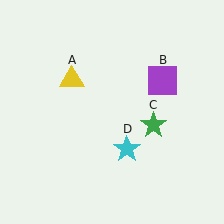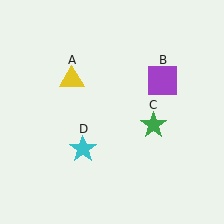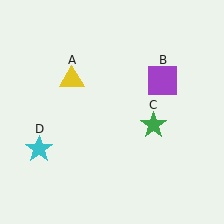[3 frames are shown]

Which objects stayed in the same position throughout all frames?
Yellow triangle (object A) and purple square (object B) and green star (object C) remained stationary.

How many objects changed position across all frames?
1 object changed position: cyan star (object D).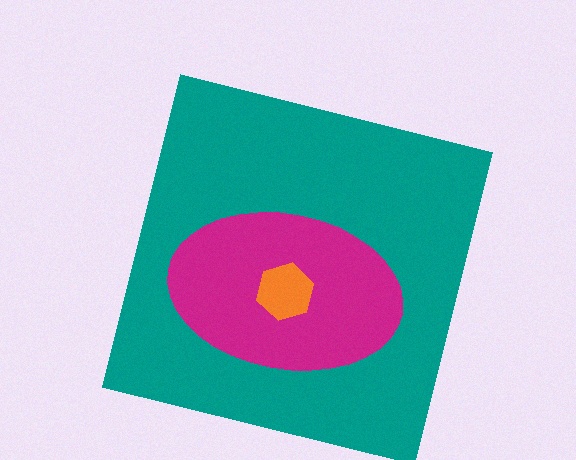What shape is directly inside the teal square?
The magenta ellipse.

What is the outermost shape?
The teal square.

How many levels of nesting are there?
3.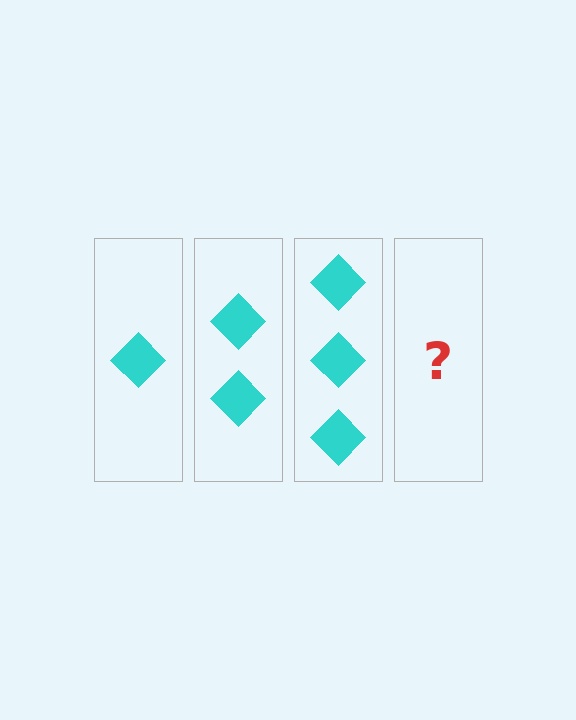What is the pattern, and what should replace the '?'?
The pattern is that each step adds one more diamond. The '?' should be 4 diamonds.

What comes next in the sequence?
The next element should be 4 diamonds.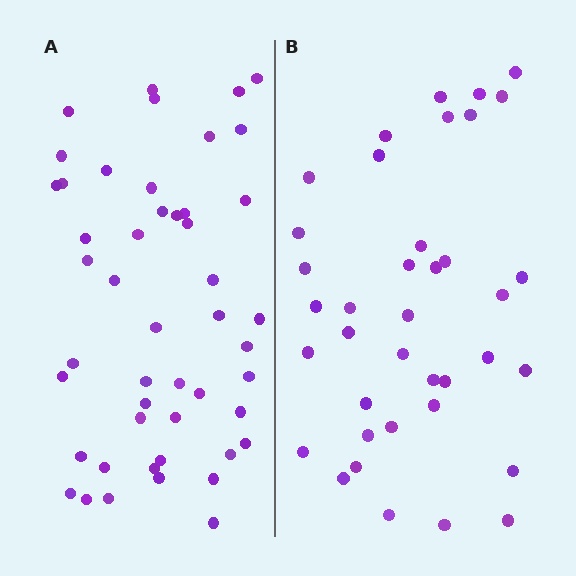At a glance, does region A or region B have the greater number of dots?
Region A (the left region) has more dots.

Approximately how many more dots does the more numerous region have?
Region A has roughly 10 or so more dots than region B.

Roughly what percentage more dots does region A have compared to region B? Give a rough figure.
About 25% more.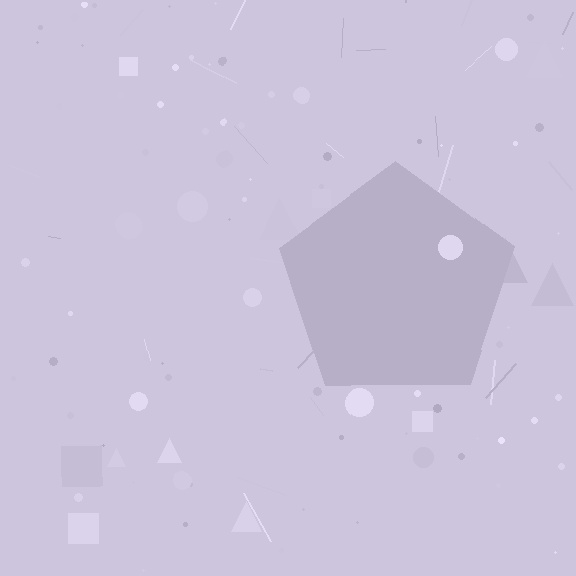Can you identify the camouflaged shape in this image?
The camouflaged shape is a pentagon.